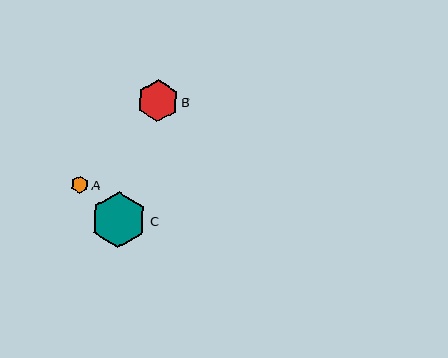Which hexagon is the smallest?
Hexagon A is the smallest with a size of approximately 17 pixels.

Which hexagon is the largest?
Hexagon C is the largest with a size of approximately 55 pixels.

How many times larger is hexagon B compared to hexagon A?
Hexagon B is approximately 2.5 times the size of hexagon A.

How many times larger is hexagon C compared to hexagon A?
Hexagon C is approximately 3.2 times the size of hexagon A.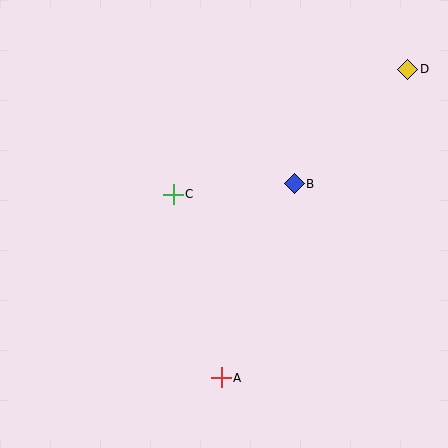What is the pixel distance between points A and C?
The distance between A and C is 190 pixels.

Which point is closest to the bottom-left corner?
Point A is closest to the bottom-left corner.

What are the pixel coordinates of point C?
Point C is at (173, 194).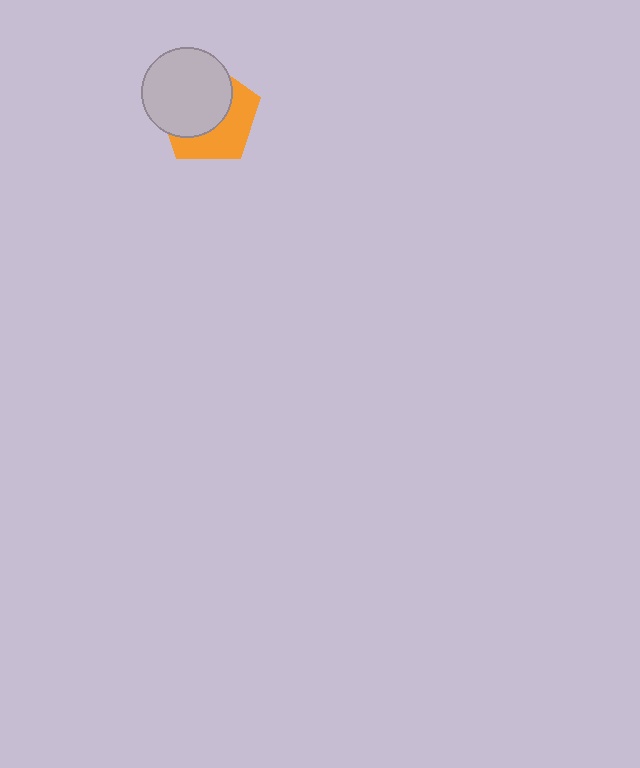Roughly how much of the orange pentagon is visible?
A small part of it is visible (roughly 44%).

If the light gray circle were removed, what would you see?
You would see the complete orange pentagon.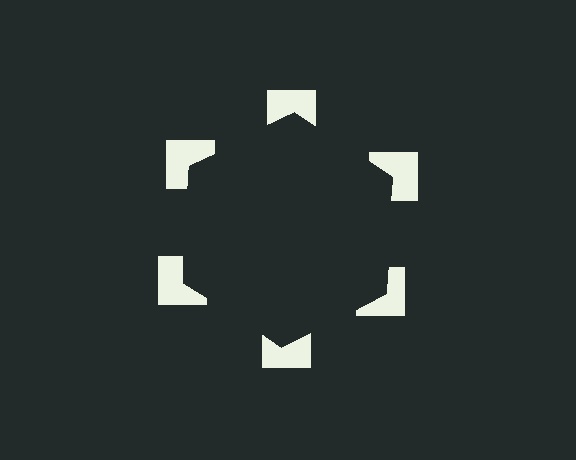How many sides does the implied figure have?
6 sides.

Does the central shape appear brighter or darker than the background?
It typically appears slightly darker than the background, even though no actual brightness change is drawn.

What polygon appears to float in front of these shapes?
An illusory hexagon — its edges are inferred from the aligned wedge cuts in the notched squares, not physically drawn.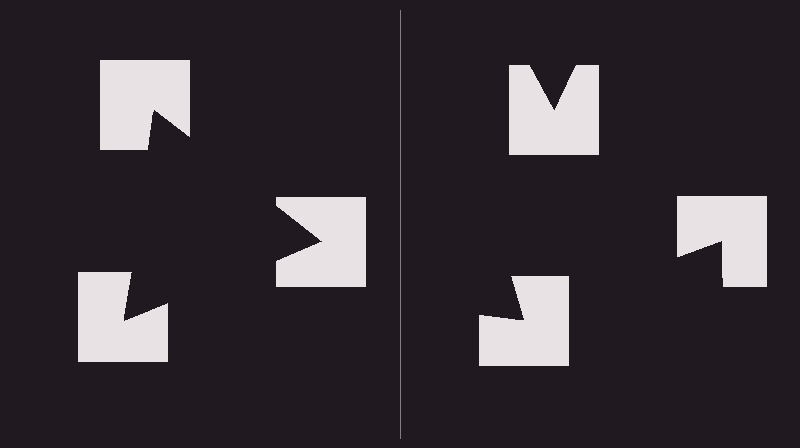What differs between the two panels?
The notched squares are positioned identically on both sides; only the wedge orientations differ. On the left they align to a triangle; on the right they are misaligned.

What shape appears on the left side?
An illusory triangle.